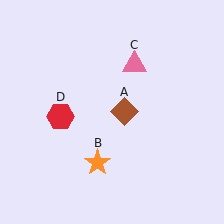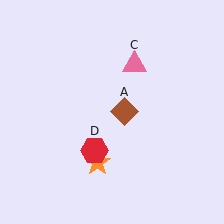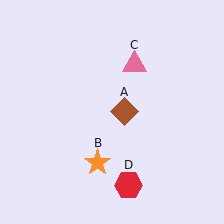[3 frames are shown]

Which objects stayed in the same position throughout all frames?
Brown diamond (object A) and orange star (object B) and pink triangle (object C) remained stationary.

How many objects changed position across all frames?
1 object changed position: red hexagon (object D).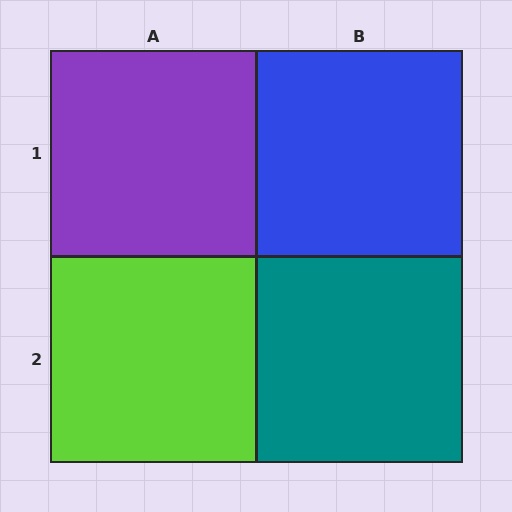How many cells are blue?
1 cell is blue.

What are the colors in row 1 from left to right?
Purple, blue.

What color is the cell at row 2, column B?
Teal.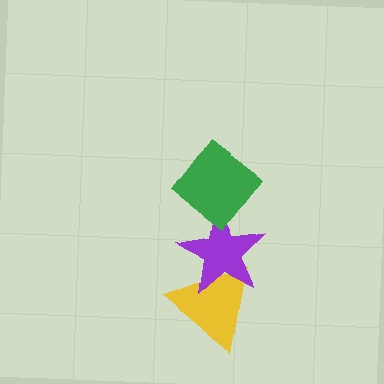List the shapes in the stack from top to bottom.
From top to bottom: the green diamond, the purple star, the yellow triangle.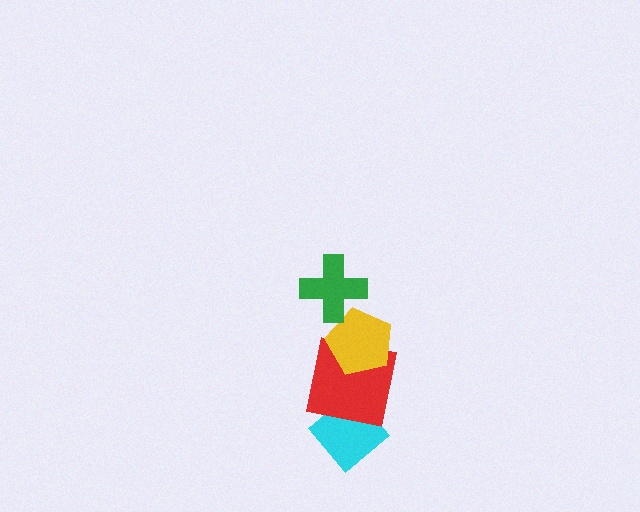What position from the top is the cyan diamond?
The cyan diamond is 4th from the top.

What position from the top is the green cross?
The green cross is 1st from the top.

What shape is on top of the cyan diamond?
The red square is on top of the cyan diamond.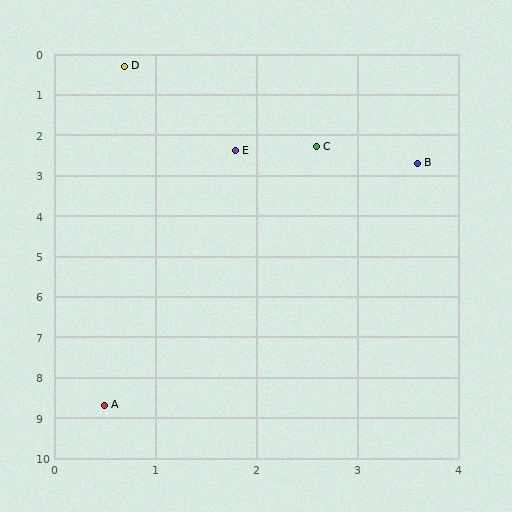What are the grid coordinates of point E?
Point E is at approximately (1.8, 2.4).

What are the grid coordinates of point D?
Point D is at approximately (0.7, 0.3).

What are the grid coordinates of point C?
Point C is at approximately (2.6, 2.3).